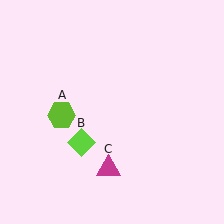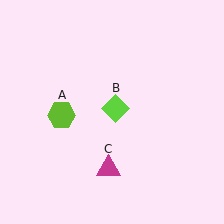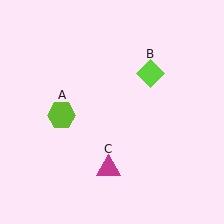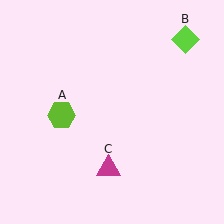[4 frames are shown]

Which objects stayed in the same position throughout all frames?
Lime hexagon (object A) and magenta triangle (object C) remained stationary.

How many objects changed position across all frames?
1 object changed position: lime diamond (object B).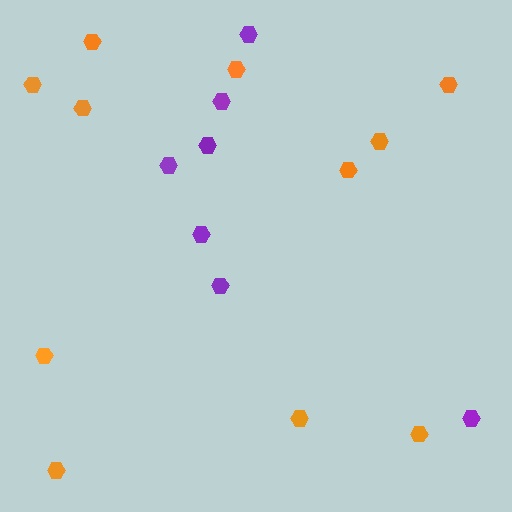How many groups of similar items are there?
There are 2 groups: one group of orange hexagons (11) and one group of purple hexagons (7).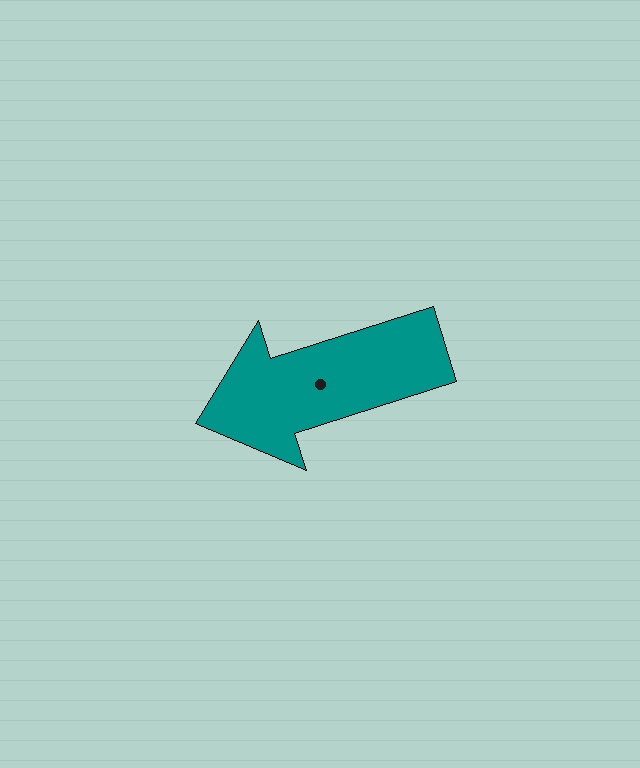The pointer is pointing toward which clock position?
Roughly 8 o'clock.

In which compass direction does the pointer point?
West.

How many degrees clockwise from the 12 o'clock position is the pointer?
Approximately 252 degrees.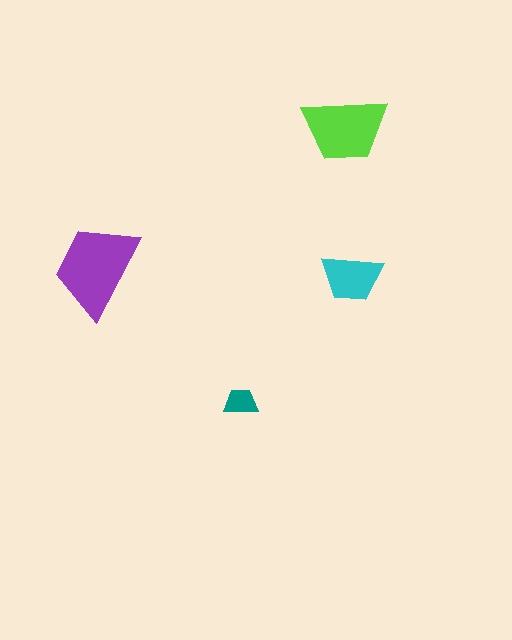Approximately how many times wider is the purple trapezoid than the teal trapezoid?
About 3 times wider.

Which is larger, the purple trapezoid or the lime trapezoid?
The purple one.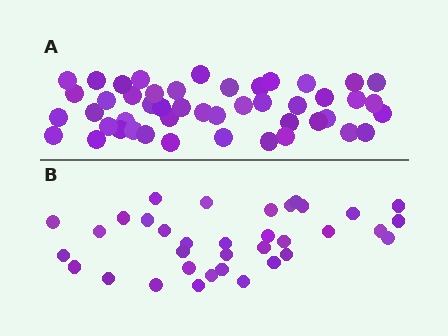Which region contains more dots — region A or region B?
Region A (the top region) has more dots.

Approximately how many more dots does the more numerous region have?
Region A has roughly 12 or so more dots than region B.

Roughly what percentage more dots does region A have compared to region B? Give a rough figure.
About 35% more.